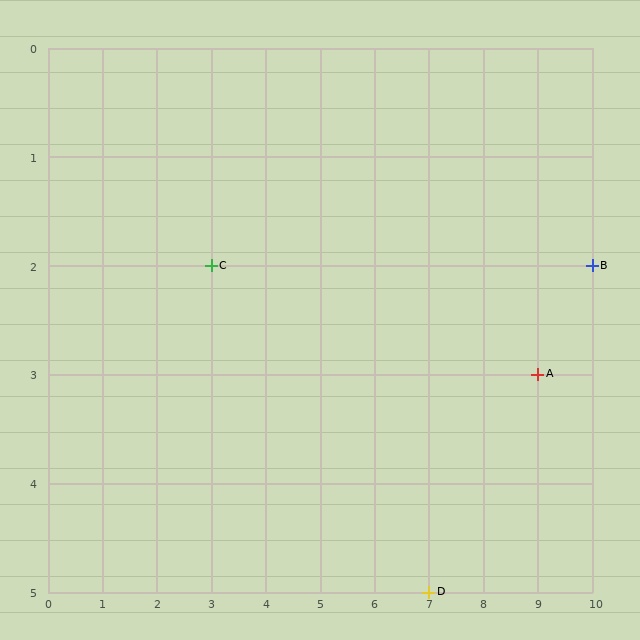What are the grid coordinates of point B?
Point B is at grid coordinates (10, 2).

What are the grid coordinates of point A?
Point A is at grid coordinates (9, 3).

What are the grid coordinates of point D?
Point D is at grid coordinates (7, 5).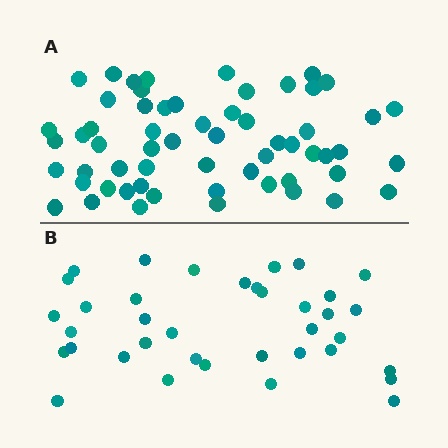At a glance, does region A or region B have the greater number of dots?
Region A (the top region) has more dots.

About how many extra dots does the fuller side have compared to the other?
Region A has approximately 20 more dots than region B.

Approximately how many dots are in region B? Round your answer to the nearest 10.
About 40 dots. (The exact count is 37, which rounds to 40.)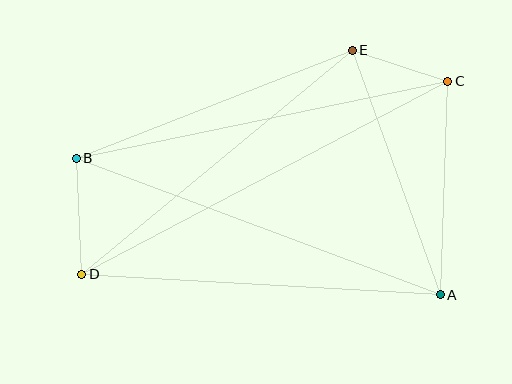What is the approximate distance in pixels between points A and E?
The distance between A and E is approximately 260 pixels.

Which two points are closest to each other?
Points C and E are closest to each other.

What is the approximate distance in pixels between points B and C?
The distance between B and C is approximately 379 pixels.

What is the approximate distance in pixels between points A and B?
The distance between A and B is approximately 388 pixels.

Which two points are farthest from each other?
Points C and D are farthest from each other.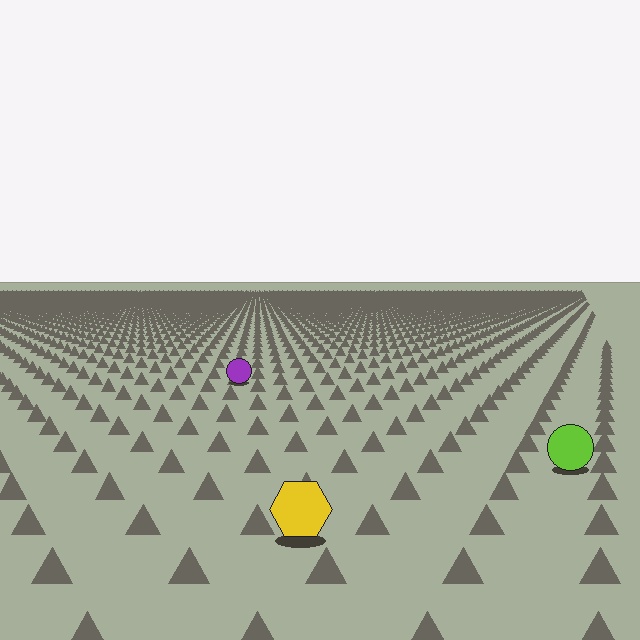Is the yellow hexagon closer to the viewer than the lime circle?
Yes. The yellow hexagon is closer — you can tell from the texture gradient: the ground texture is coarser near it.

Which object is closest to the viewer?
The yellow hexagon is closest. The texture marks near it are larger and more spread out.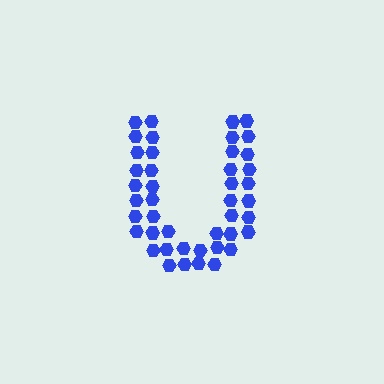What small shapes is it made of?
It is made of small hexagons.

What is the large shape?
The large shape is the letter U.